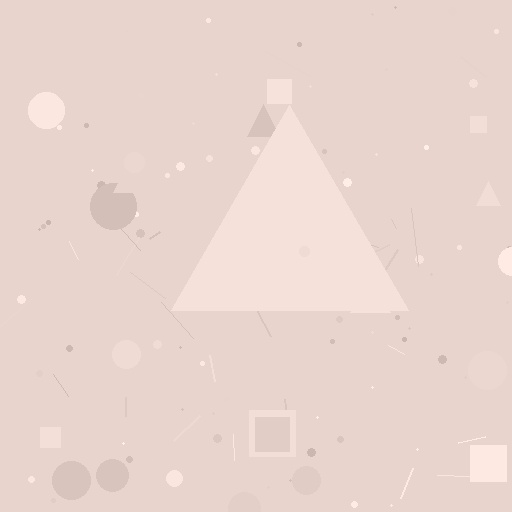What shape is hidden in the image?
A triangle is hidden in the image.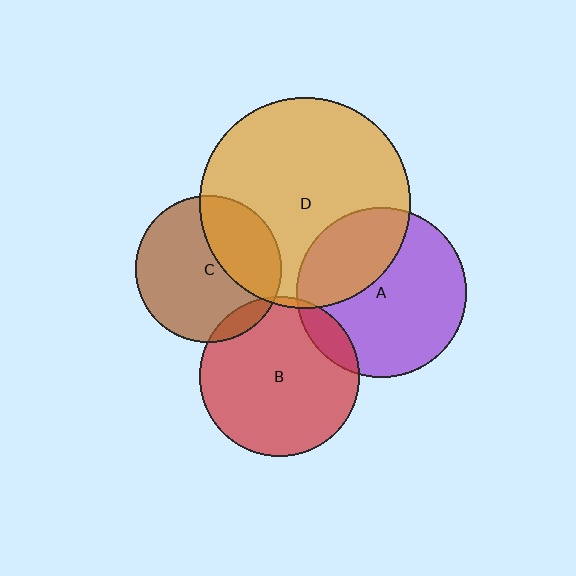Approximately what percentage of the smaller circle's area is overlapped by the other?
Approximately 5%.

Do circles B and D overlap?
Yes.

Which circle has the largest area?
Circle D (orange).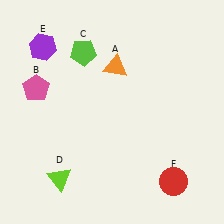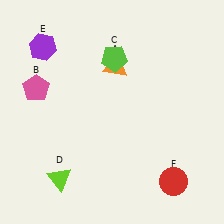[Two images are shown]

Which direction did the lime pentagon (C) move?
The lime pentagon (C) moved right.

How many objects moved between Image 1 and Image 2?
1 object moved between the two images.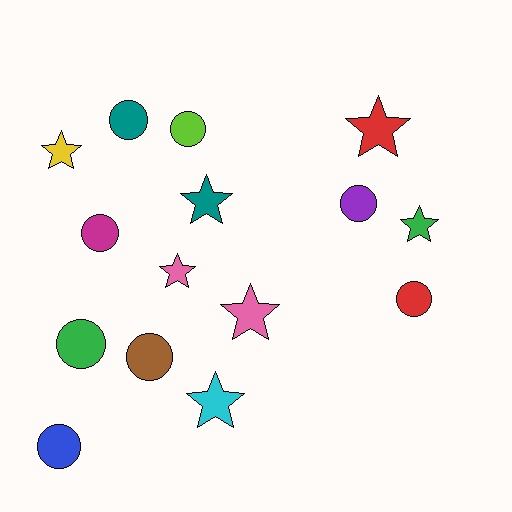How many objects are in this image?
There are 15 objects.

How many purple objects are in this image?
There is 1 purple object.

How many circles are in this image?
There are 8 circles.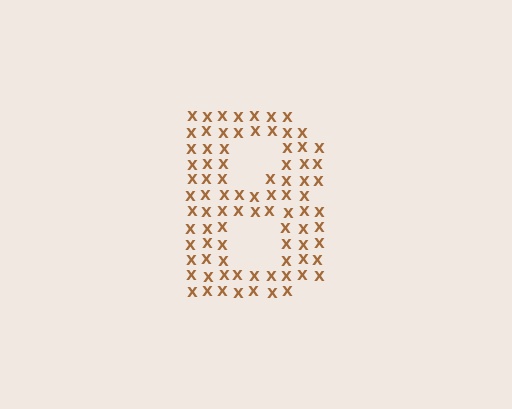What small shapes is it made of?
It is made of small letter X's.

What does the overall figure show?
The overall figure shows the letter B.